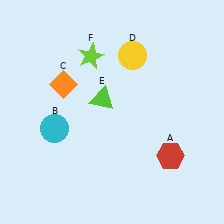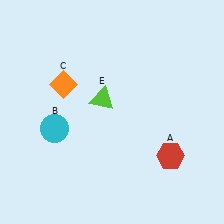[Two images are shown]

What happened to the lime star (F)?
The lime star (F) was removed in Image 2. It was in the top-left area of Image 1.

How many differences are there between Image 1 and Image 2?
There are 2 differences between the two images.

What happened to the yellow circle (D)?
The yellow circle (D) was removed in Image 2. It was in the top-right area of Image 1.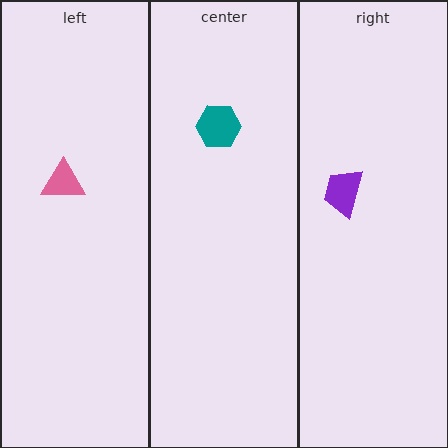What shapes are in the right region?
The purple trapezoid.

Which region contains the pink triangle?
The left region.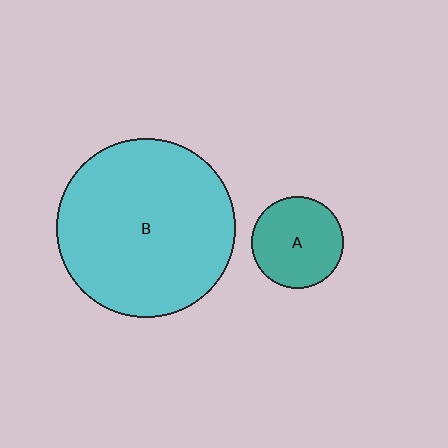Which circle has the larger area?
Circle B (cyan).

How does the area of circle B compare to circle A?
Approximately 3.8 times.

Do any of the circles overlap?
No, none of the circles overlap.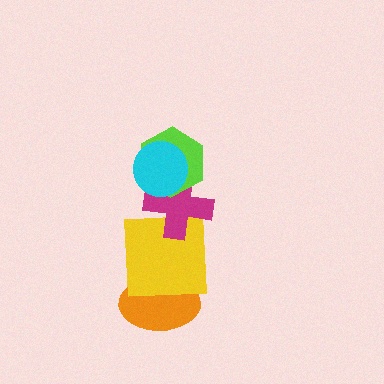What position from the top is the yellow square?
The yellow square is 4th from the top.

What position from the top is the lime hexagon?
The lime hexagon is 2nd from the top.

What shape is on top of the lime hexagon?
The cyan circle is on top of the lime hexagon.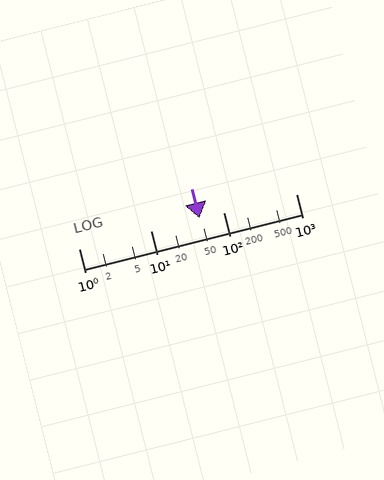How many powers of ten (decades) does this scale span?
The scale spans 3 decades, from 1 to 1000.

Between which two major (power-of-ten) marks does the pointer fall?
The pointer is between 10 and 100.